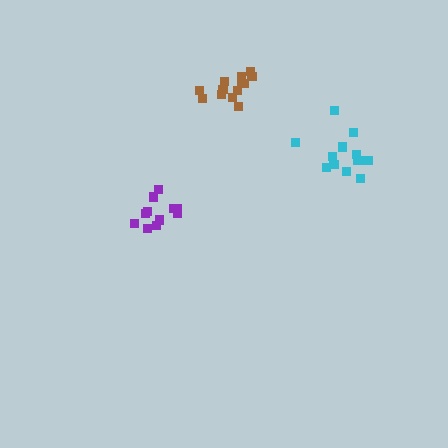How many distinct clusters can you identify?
There are 3 distinct clusters.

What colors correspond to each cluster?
The clusters are colored: purple, cyan, brown.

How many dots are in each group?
Group 1: 11 dots, Group 2: 13 dots, Group 3: 13 dots (37 total).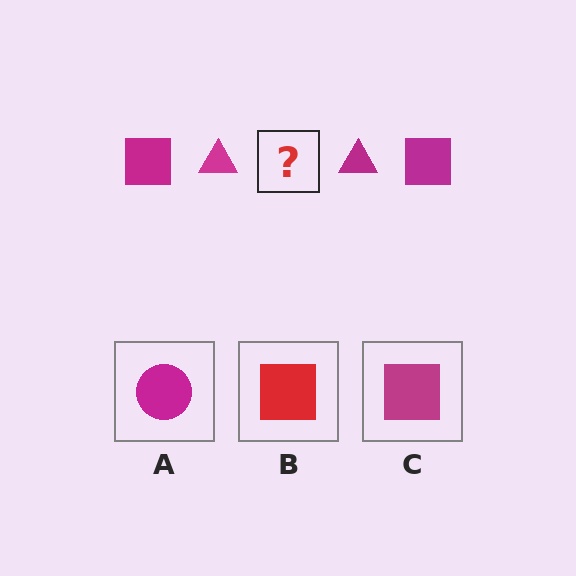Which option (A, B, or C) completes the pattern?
C.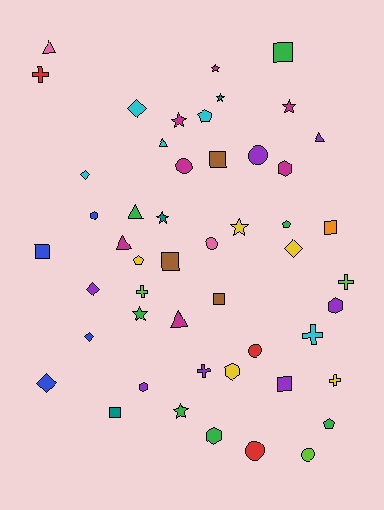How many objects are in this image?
There are 50 objects.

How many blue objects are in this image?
There are 4 blue objects.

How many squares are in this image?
There are 8 squares.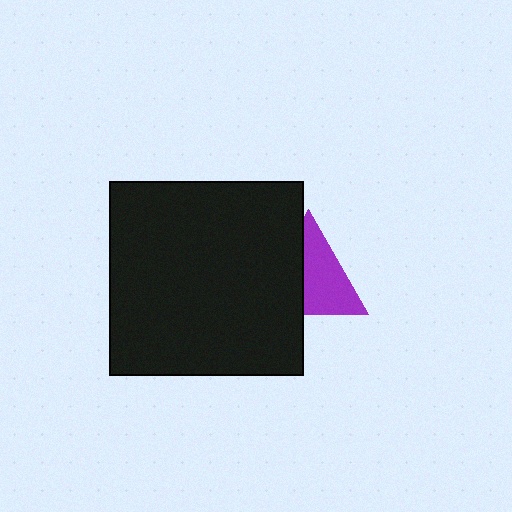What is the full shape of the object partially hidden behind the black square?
The partially hidden object is a purple triangle.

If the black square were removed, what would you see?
You would see the complete purple triangle.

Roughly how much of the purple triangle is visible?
About half of it is visible (roughly 57%).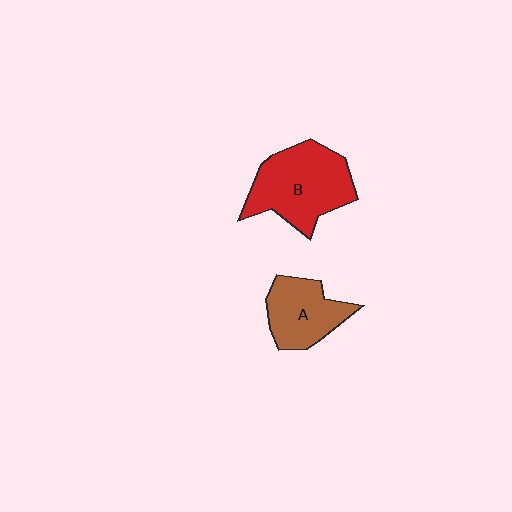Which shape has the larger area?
Shape B (red).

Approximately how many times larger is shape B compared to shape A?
Approximately 1.5 times.